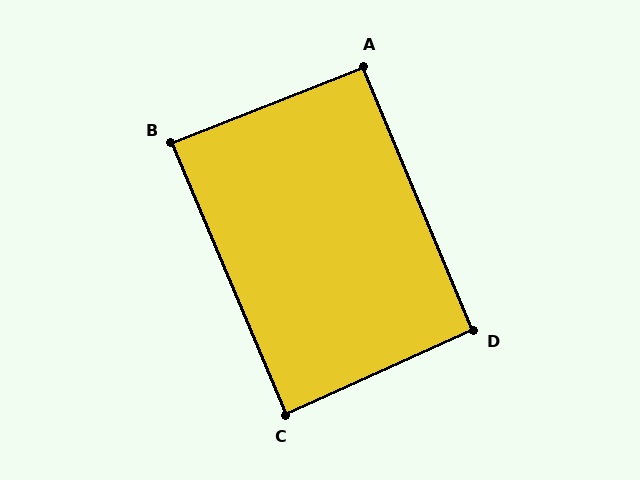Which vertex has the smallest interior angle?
B, at approximately 88 degrees.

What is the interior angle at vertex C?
Approximately 89 degrees (approximately right).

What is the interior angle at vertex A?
Approximately 91 degrees (approximately right).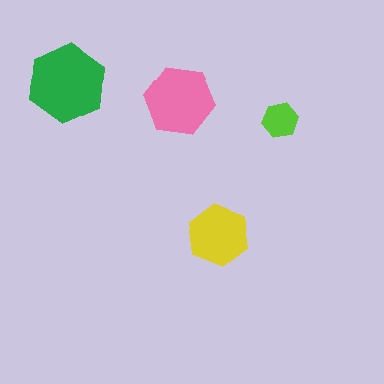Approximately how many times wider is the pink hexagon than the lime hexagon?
About 2 times wider.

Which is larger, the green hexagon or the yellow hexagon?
The green one.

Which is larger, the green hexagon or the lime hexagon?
The green one.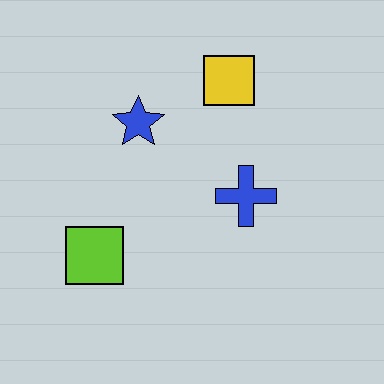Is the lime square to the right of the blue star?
No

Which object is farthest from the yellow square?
The lime square is farthest from the yellow square.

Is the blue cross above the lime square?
Yes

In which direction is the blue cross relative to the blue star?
The blue cross is to the right of the blue star.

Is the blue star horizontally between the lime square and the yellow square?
Yes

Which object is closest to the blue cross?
The yellow square is closest to the blue cross.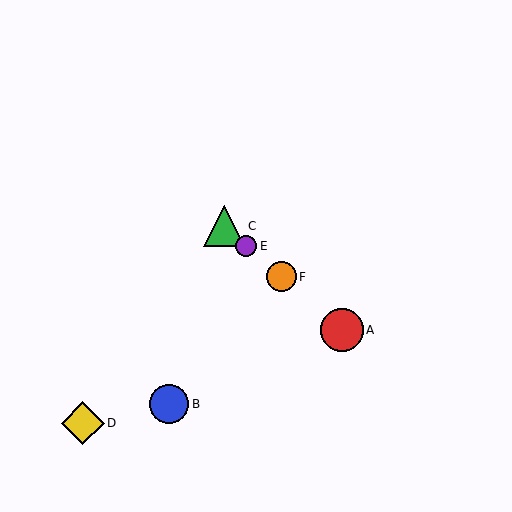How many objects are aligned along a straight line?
4 objects (A, C, E, F) are aligned along a straight line.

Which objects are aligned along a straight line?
Objects A, C, E, F are aligned along a straight line.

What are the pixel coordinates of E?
Object E is at (246, 246).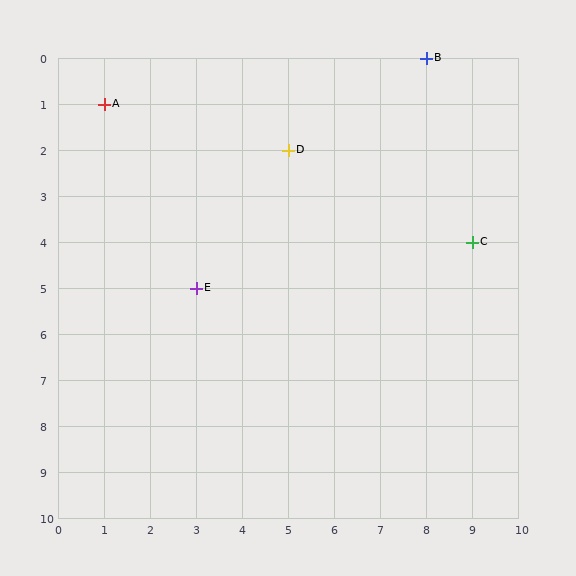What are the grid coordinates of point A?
Point A is at grid coordinates (1, 1).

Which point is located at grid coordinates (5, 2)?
Point D is at (5, 2).